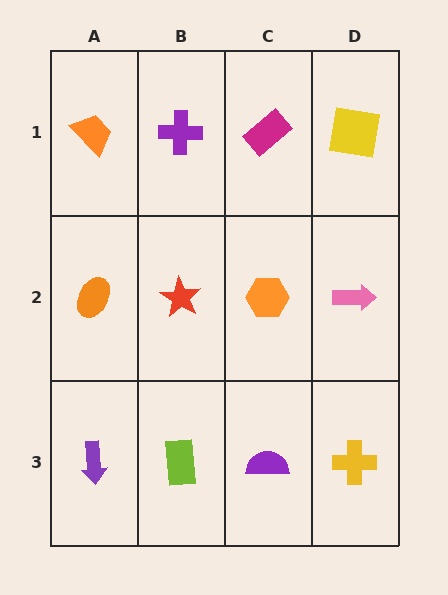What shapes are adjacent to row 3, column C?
An orange hexagon (row 2, column C), a lime rectangle (row 3, column B), a yellow cross (row 3, column D).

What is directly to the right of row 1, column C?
A yellow square.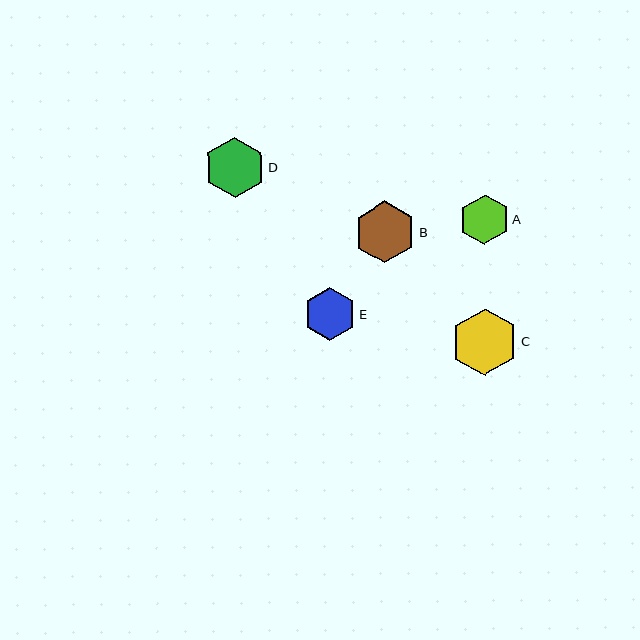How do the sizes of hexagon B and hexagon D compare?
Hexagon B and hexagon D are approximately the same size.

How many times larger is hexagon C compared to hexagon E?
Hexagon C is approximately 1.3 times the size of hexagon E.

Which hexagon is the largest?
Hexagon C is the largest with a size of approximately 67 pixels.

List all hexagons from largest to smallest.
From largest to smallest: C, B, D, E, A.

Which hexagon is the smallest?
Hexagon A is the smallest with a size of approximately 50 pixels.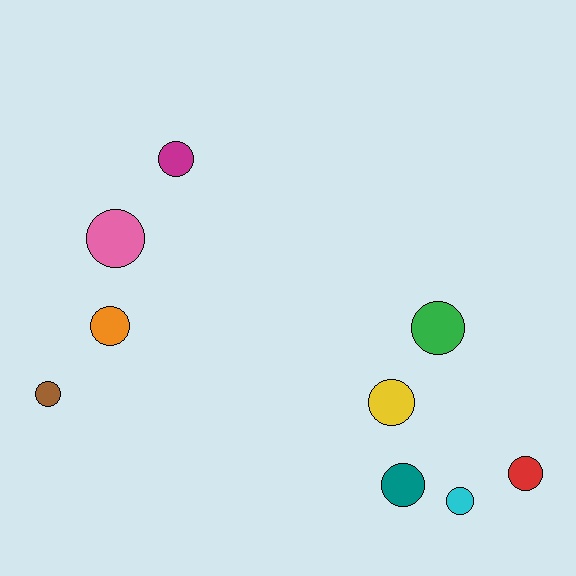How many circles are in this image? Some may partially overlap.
There are 9 circles.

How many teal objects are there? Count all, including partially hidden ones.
There is 1 teal object.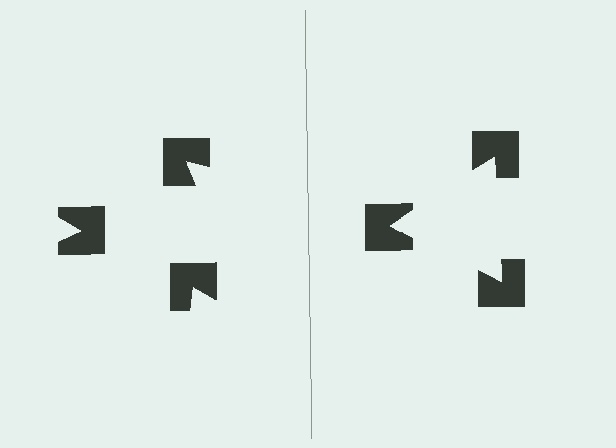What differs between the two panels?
The notched squares are positioned identically on both sides; only the wedge orientations differ. On the right they align to a triangle; on the left they are misaligned.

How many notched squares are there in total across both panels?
6 — 3 on each side.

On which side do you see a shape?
An illusory triangle appears on the right side. On the left side the wedge cuts are rotated, so no coherent shape forms.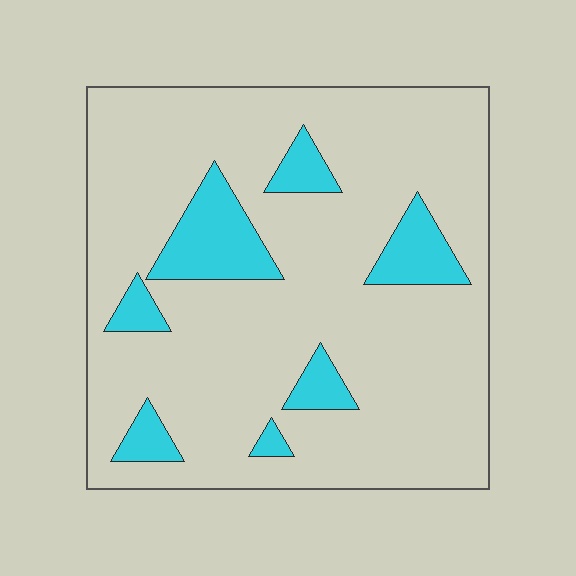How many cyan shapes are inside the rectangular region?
7.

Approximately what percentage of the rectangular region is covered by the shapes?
Approximately 15%.